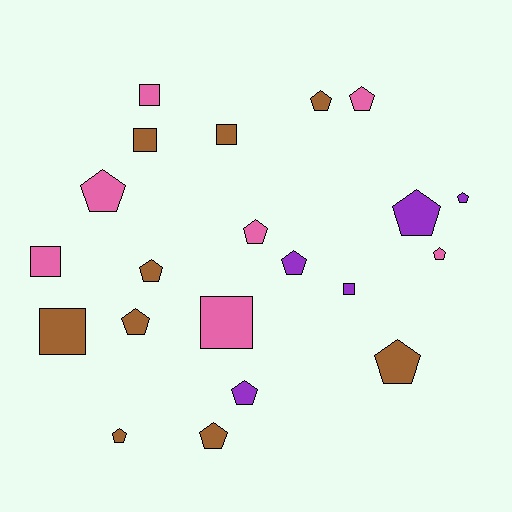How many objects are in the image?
There are 21 objects.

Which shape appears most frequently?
Pentagon, with 14 objects.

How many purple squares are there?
There is 1 purple square.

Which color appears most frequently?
Brown, with 9 objects.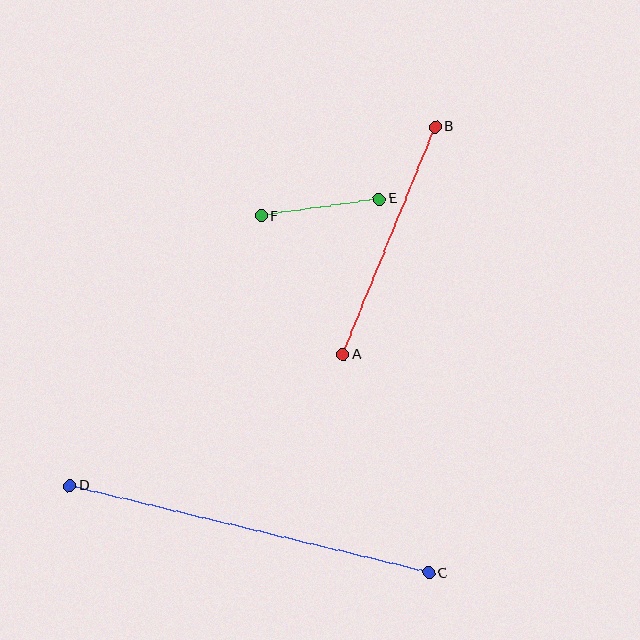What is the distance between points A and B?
The distance is approximately 245 pixels.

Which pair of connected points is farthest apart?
Points C and D are farthest apart.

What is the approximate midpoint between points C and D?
The midpoint is at approximately (249, 529) pixels.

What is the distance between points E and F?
The distance is approximately 119 pixels.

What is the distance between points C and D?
The distance is approximately 369 pixels.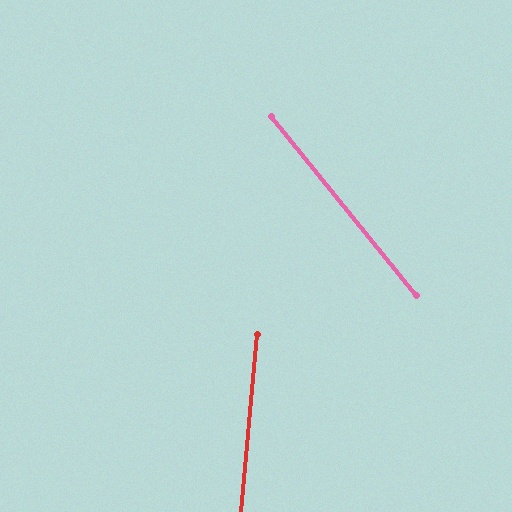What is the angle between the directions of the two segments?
Approximately 44 degrees.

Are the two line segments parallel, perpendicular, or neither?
Neither parallel nor perpendicular — they differ by about 44°.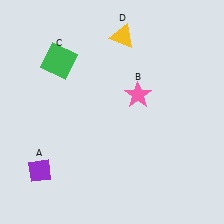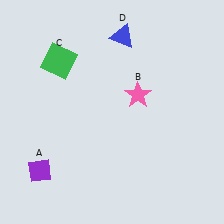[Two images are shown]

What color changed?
The triangle (D) changed from yellow in Image 1 to blue in Image 2.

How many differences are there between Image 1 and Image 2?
There is 1 difference between the two images.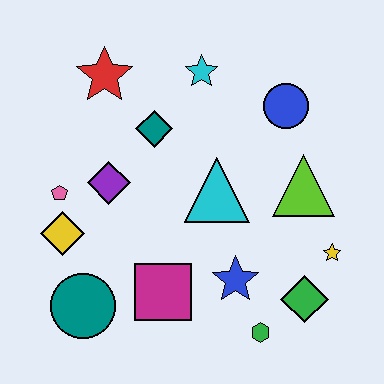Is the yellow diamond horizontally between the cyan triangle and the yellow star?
No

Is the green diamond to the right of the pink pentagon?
Yes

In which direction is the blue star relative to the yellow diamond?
The blue star is to the right of the yellow diamond.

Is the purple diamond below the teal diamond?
Yes